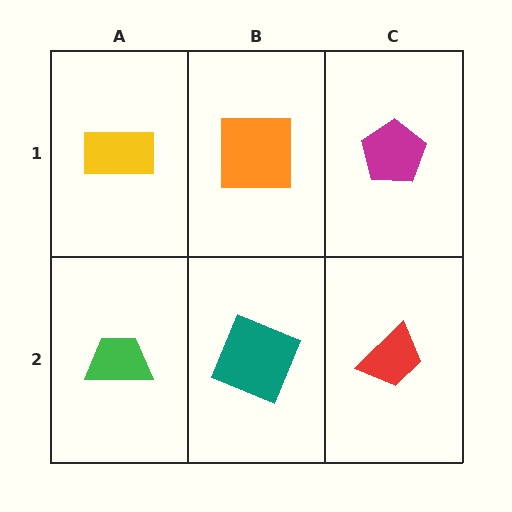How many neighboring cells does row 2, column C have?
2.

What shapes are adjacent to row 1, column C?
A red trapezoid (row 2, column C), an orange square (row 1, column B).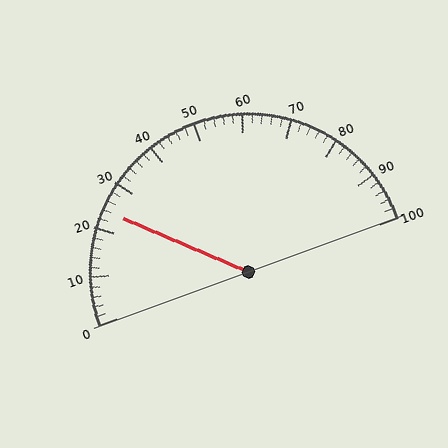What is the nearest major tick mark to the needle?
The nearest major tick mark is 20.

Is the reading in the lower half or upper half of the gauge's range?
The reading is in the lower half of the range (0 to 100).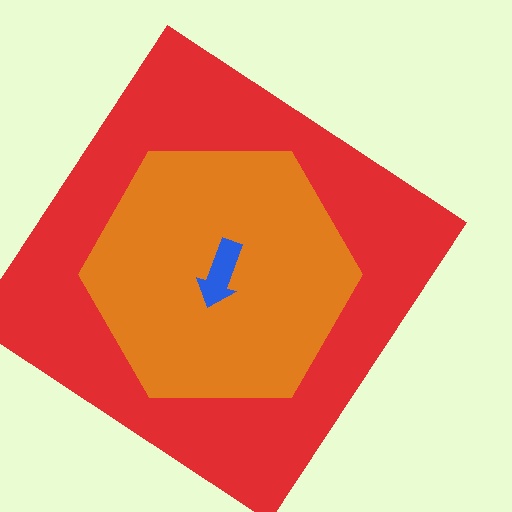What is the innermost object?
The blue arrow.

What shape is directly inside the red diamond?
The orange hexagon.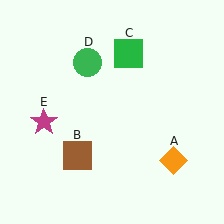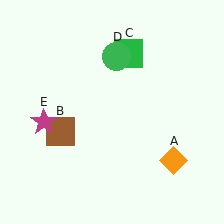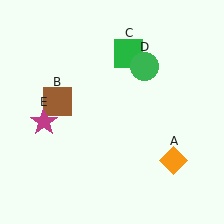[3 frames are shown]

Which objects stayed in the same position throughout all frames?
Orange diamond (object A) and green square (object C) and magenta star (object E) remained stationary.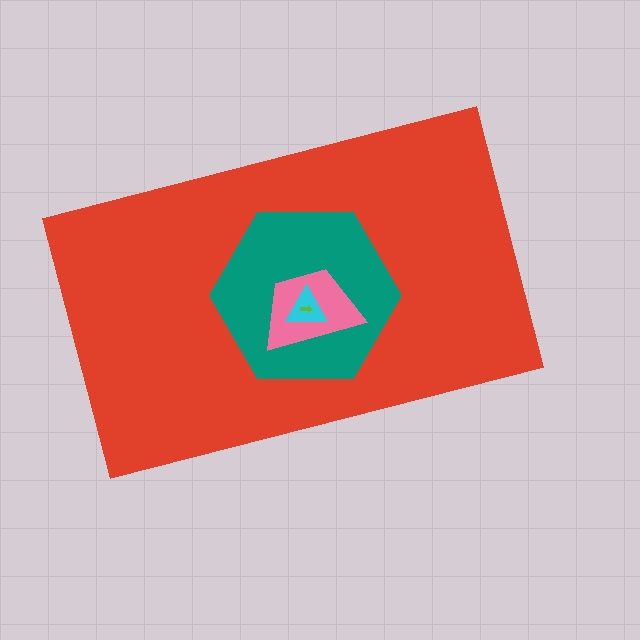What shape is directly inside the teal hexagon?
The pink trapezoid.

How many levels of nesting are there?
5.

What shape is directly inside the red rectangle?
The teal hexagon.